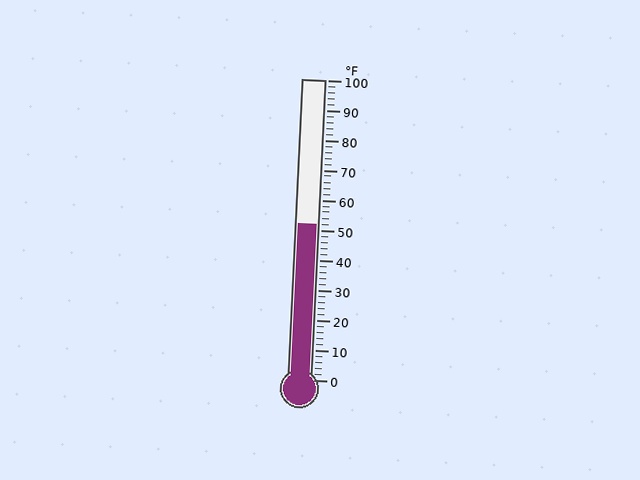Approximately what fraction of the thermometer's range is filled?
The thermometer is filled to approximately 50% of its range.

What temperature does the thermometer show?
The thermometer shows approximately 52°F.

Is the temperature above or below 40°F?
The temperature is above 40°F.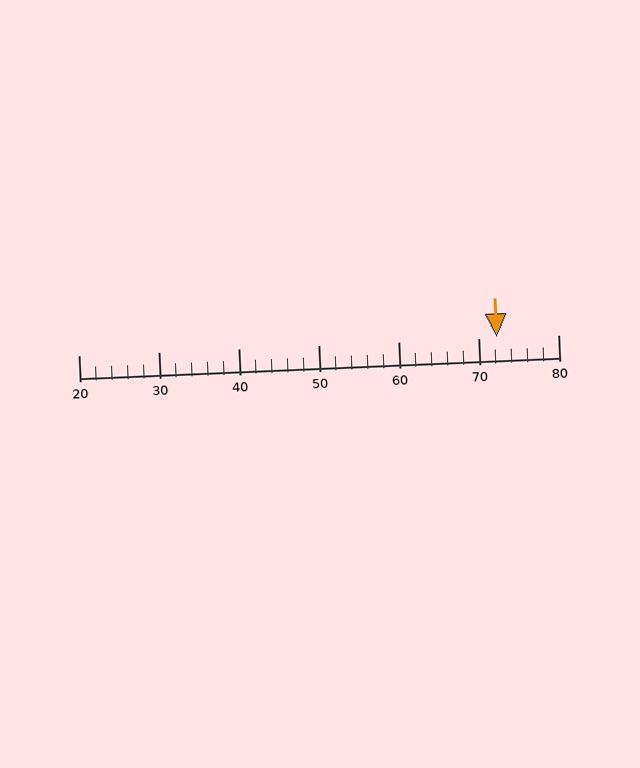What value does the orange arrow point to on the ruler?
The orange arrow points to approximately 72.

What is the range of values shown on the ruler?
The ruler shows values from 20 to 80.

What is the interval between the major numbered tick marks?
The major tick marks are spaced 10 units apart.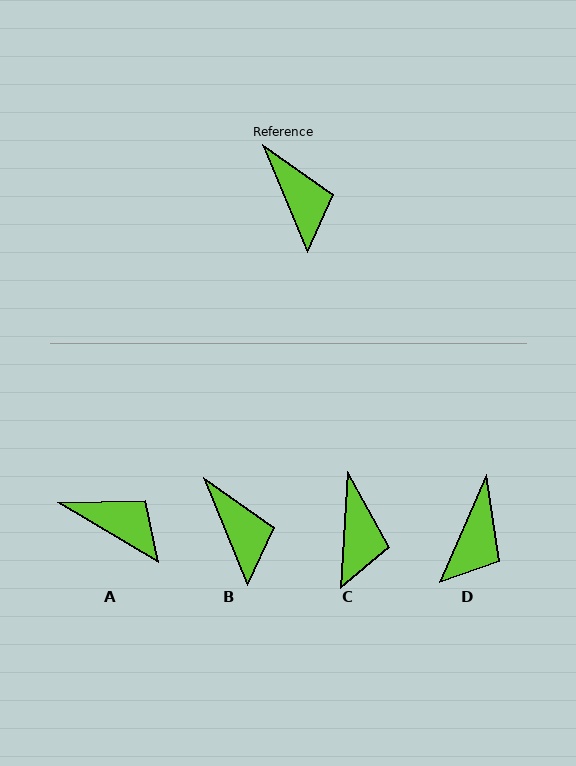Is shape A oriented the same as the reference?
No, it is off by about 37 degrees.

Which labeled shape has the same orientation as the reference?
B.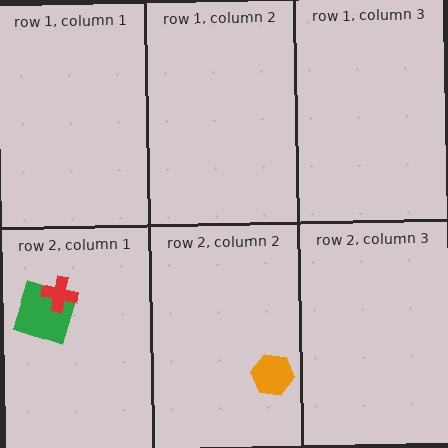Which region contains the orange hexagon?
The row 2, column 2 region.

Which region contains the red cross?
The row 2, column 1 region.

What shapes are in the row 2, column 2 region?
The orange hexagon.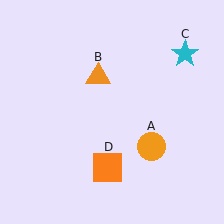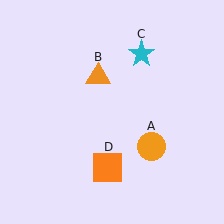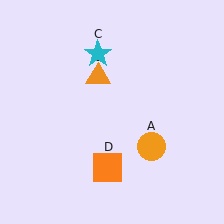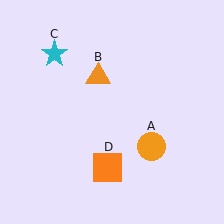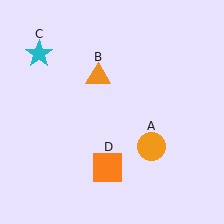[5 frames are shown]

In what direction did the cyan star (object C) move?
The cyan star (object C) moved left.